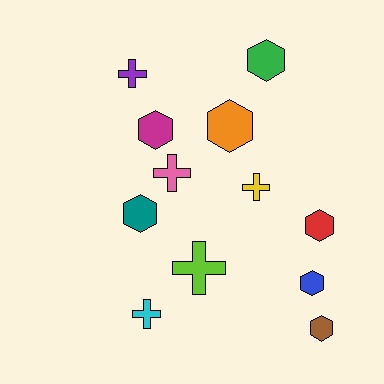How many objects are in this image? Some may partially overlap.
There are 12 objects.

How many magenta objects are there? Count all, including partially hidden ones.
There is 1 magenta object.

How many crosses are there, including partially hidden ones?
There are 5 crosses.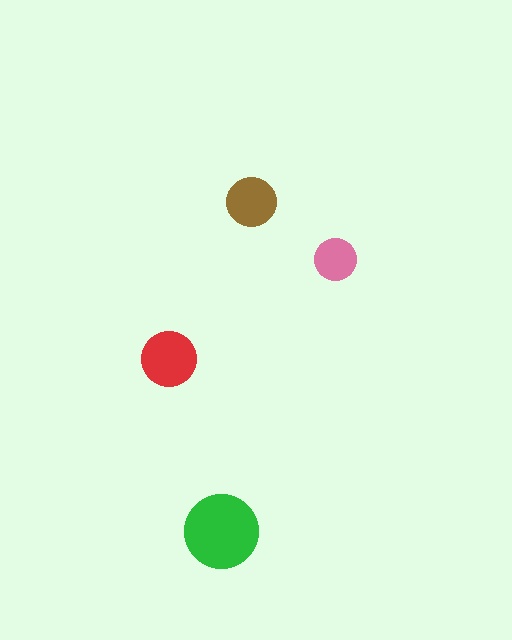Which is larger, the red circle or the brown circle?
The red one.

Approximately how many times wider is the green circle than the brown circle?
About 1.5 times wider.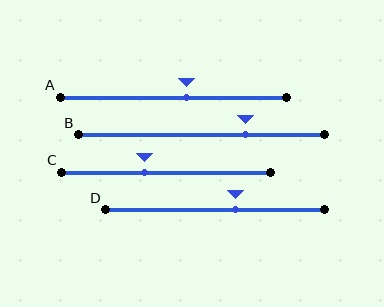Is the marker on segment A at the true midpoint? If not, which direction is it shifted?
No, the marker on segment A is shifted to the right by about 6% of the segment length.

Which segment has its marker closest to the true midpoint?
Segment A has its marker closest to the true midpoint.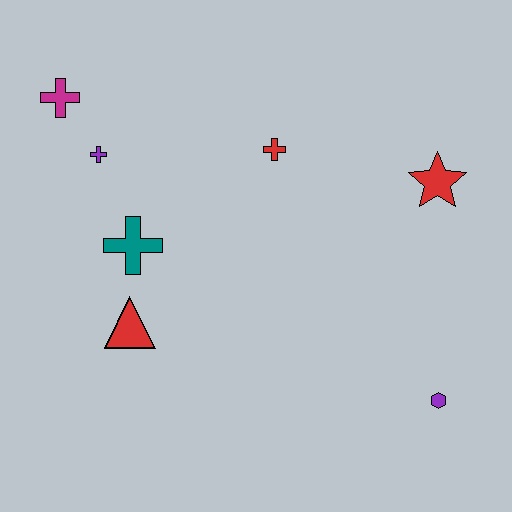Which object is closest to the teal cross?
The red triangle is closest to the teal cross.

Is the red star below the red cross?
Yes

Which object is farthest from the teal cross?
The purple hexagon is farthest from the teal cross.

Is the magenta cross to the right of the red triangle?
No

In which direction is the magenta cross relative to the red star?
The magenta cross is to the left of the red star.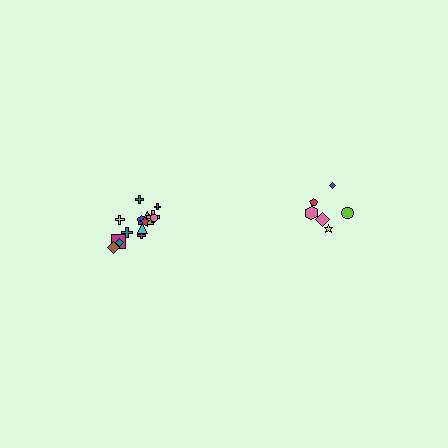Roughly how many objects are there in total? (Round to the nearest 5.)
Roughly 20 objects in total.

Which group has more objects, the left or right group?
The left group.